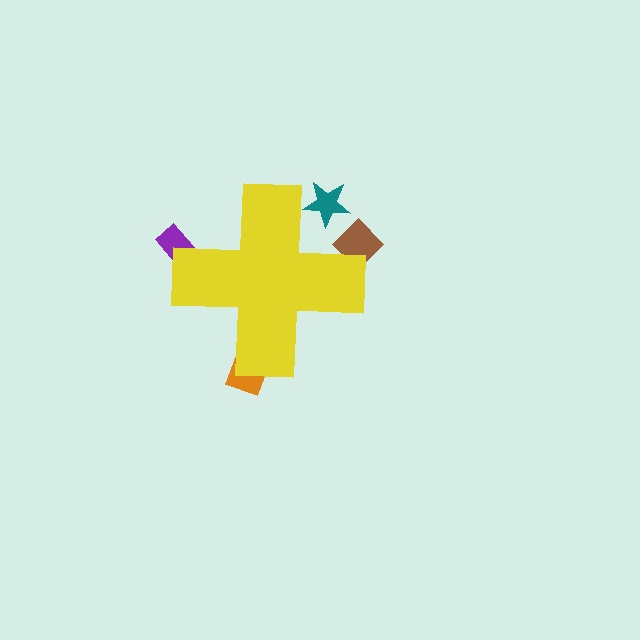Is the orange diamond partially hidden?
Yes, the orange diamond is partially hidden behind the yellow cross.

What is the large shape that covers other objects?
A yellow cross.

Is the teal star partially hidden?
Yes, the teal star is partially hidden behind the yellow cross.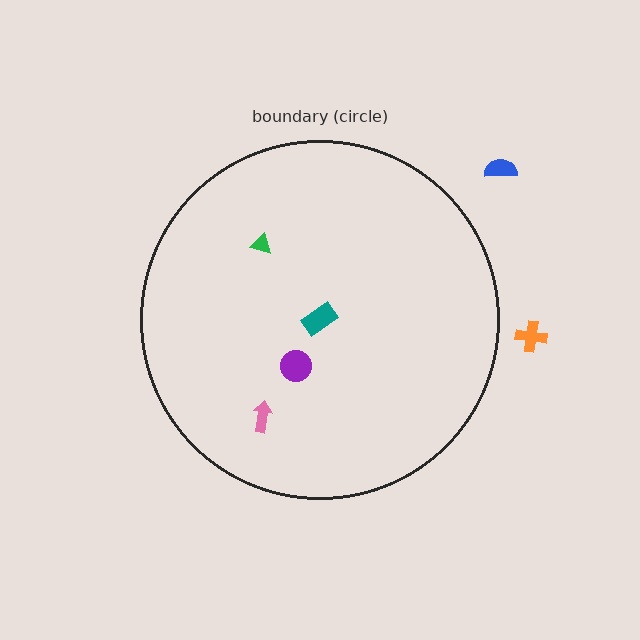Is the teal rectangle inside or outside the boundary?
Inside.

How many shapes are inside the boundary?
4 inside, 2 outside.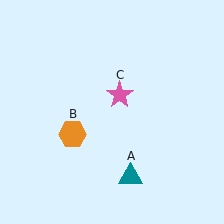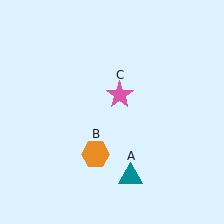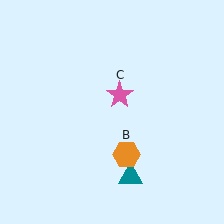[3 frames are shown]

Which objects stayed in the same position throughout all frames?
Teal triangle (object A) and pink star (object C) remained stationary.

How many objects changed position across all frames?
1 object changed position: orange hexagon (object B).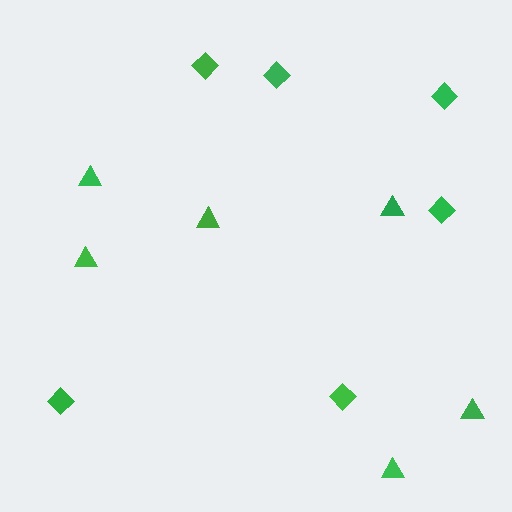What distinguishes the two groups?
There are 2 groups: one group of triangles (6) and one group of diamonds (6).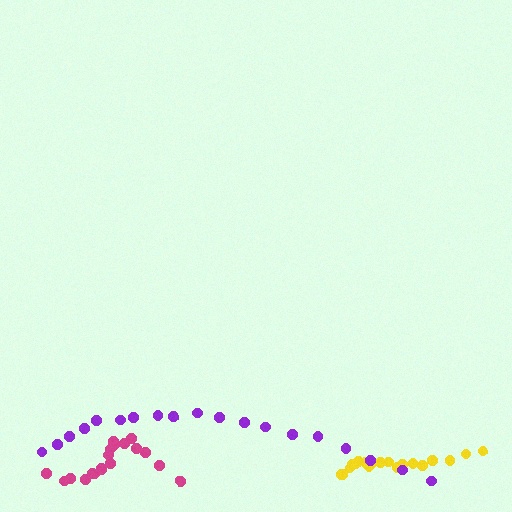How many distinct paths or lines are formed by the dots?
There are 3 distinct paths.